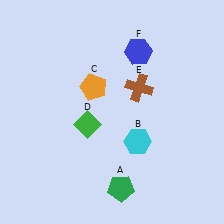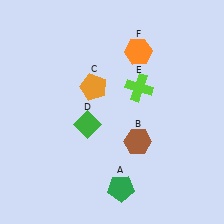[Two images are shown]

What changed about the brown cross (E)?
In Image 1, E is brown. In Image 2, it changed to lime.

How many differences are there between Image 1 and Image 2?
There are 3 differences between the two images.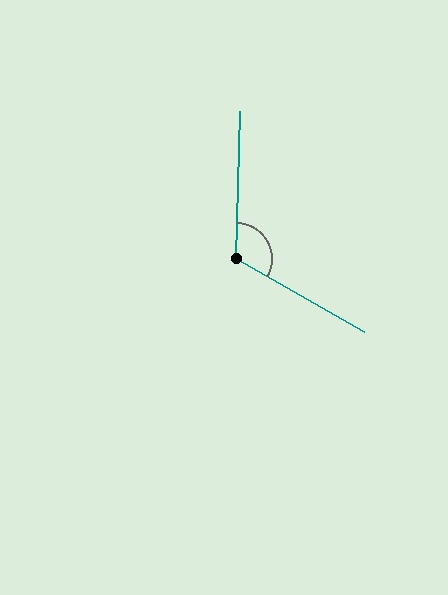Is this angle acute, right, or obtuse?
It is obtuse.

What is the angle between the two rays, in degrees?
Approximately 118 degrees.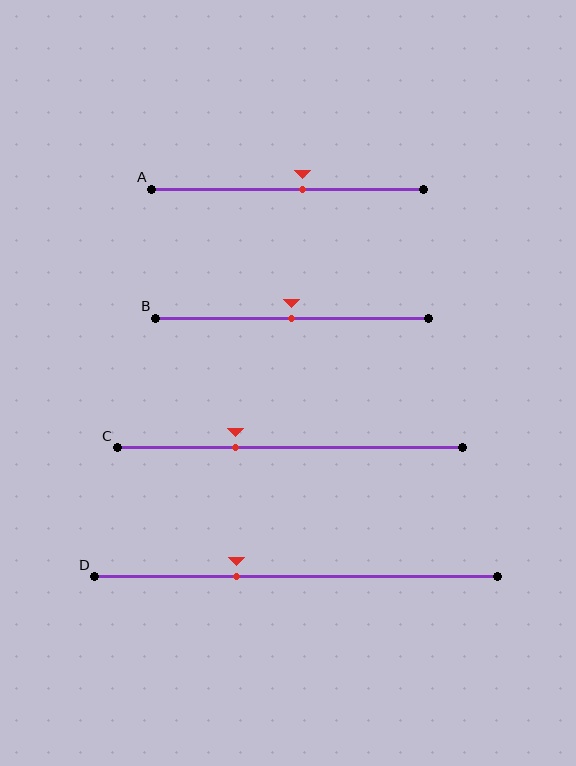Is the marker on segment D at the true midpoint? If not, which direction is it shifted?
No, the marker on segment D is shifted to the left by about 15% of the segment length.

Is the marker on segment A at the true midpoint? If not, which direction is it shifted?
No, the marker on segment A is shifted to the right by about 5% of the segment length.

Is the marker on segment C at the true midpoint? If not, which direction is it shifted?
No, the marker on segment C is shifted to the left by about 16% of the segment length.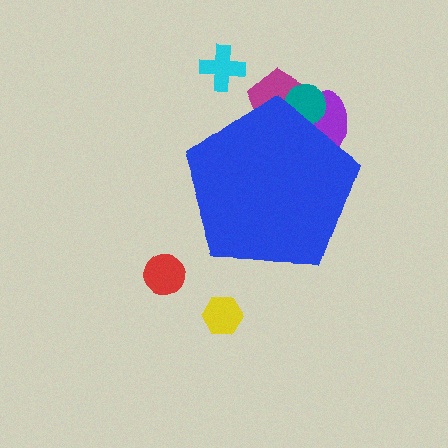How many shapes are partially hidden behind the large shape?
3 shapes are partially hidden.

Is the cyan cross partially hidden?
No, the cyan cross is fully visible.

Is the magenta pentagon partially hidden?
Yes, the magenta pentagon is partially hidden behind the blue pentagon.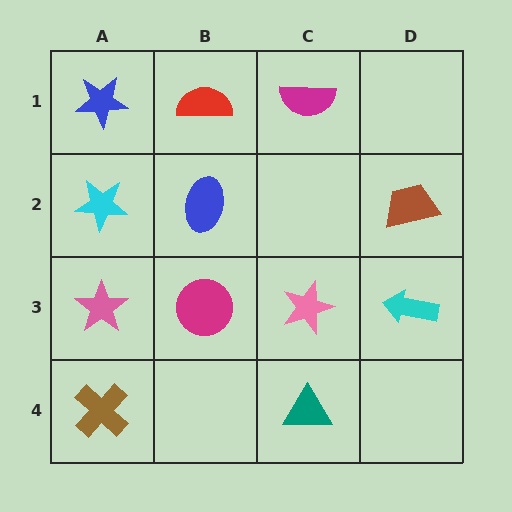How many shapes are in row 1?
3 shapes.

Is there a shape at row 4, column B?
No, that cell is empty.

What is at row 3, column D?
A cyan arrow.